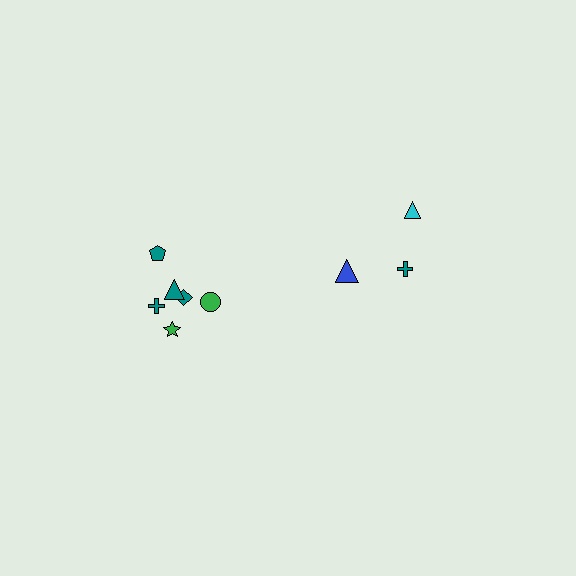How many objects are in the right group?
There are 3 objects.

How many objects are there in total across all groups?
There are 9 objects.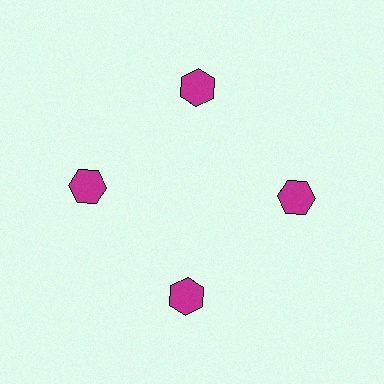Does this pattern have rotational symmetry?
Yes, this pattern has 4-fold rotational symmetry. It looks the same after rotating 90 degrees around the center.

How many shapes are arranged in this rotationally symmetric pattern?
There are 4 shapes, arranged in 4 groups of 1.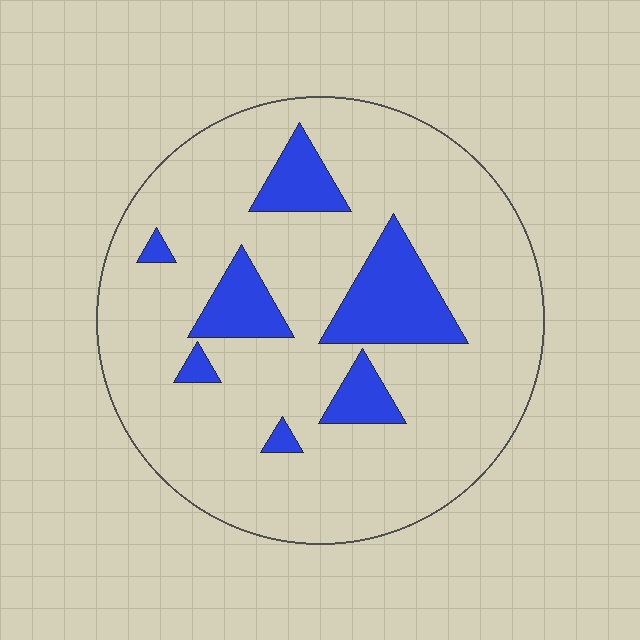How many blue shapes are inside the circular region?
7.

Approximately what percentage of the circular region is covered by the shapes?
Approximately 15%.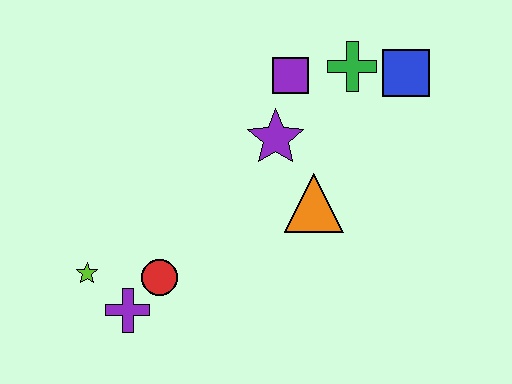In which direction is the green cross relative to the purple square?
The green cross is to the right of the purple square.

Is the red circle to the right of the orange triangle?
No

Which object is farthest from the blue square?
The lime star is farthest from the blue square.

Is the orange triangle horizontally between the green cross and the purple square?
Yes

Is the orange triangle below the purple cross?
No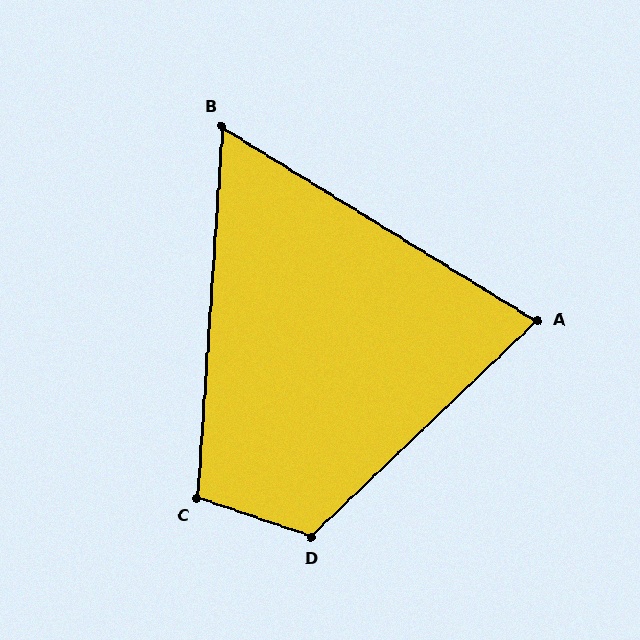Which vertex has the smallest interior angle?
B, at approximately 62 degrees.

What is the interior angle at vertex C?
Approximately 105 degrees (obtuse).